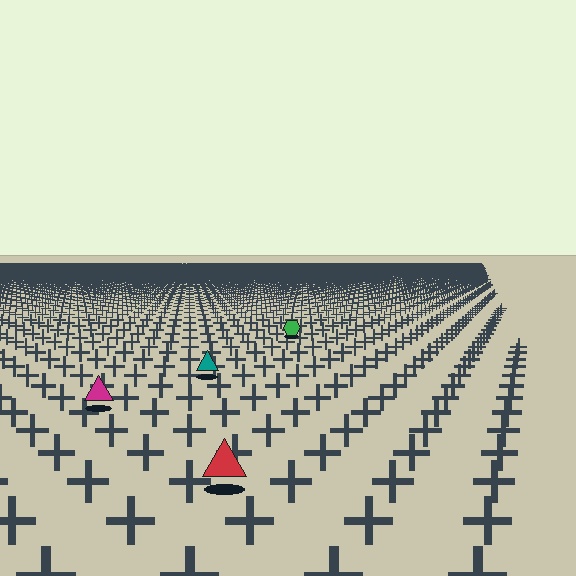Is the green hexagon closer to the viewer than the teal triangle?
No. The teal triangle is closer — you can tell from the texture gradient: the ground texture is coarser near it.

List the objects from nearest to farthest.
From nearest to farthest: the red triangle, the magenta triangle, the teal triangle, the green hexagon.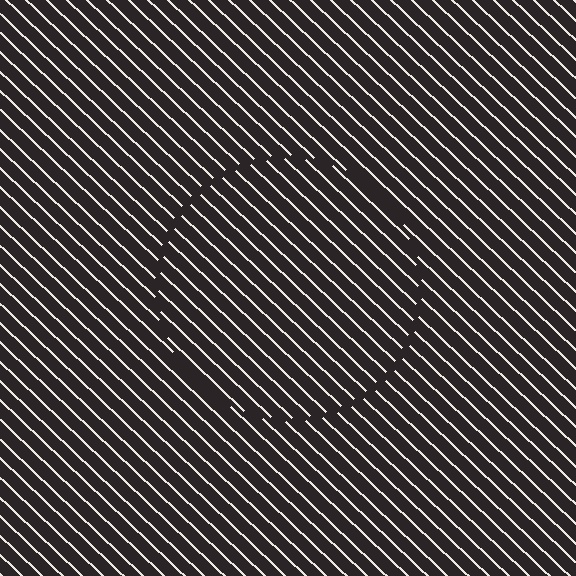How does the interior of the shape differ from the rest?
The interior of the shape contains the same grating, shifted by half a period — the contour is defined by the phase discontinuity where line-ends from the inner and outer gratings abut.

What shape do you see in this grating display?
An illusory circle. The interior of the shape contains the same grating, shifted by half a period — the contour is defined by the phase discontinuity where line-ends from the inner and outer gratings abut.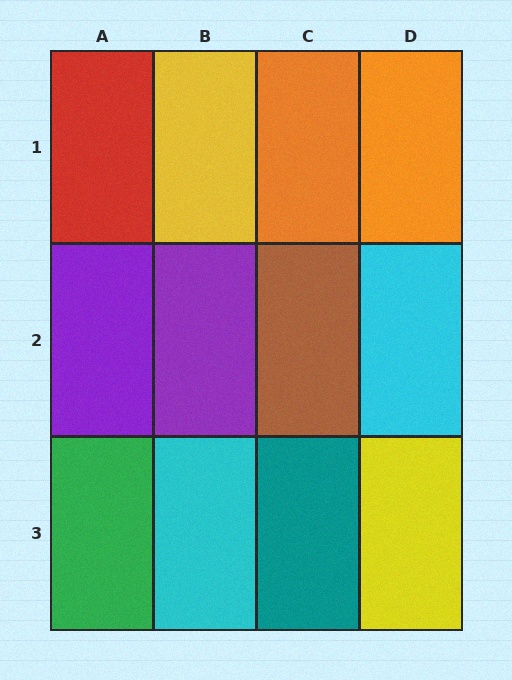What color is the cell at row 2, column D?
Cyan.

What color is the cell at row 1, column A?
Red.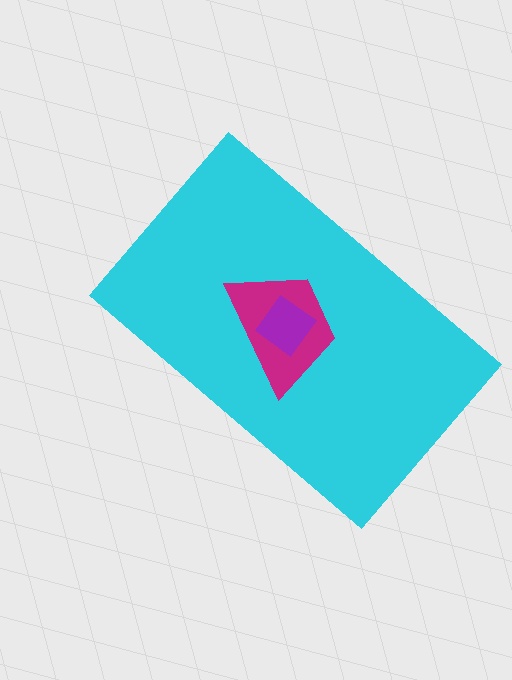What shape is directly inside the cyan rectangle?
The magenta trapezoid.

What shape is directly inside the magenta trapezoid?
The purple diamond.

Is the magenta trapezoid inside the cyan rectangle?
Yes.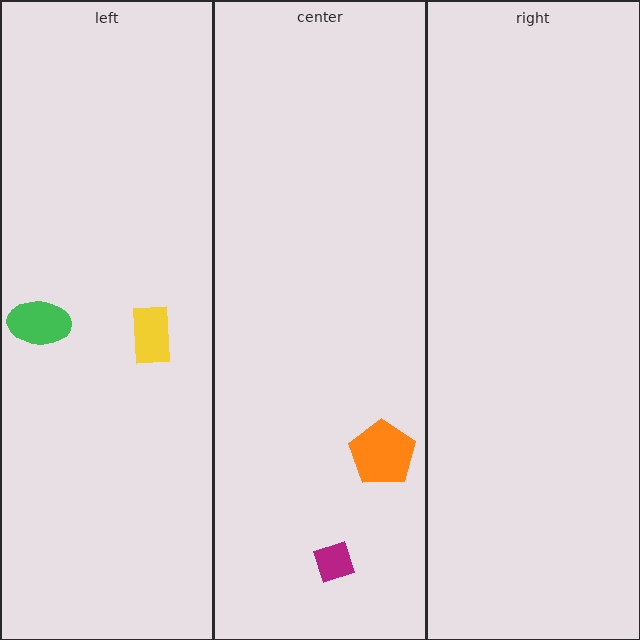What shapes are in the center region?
The orange pentagon, the magenta diamond.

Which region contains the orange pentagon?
The center region.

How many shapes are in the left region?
2.